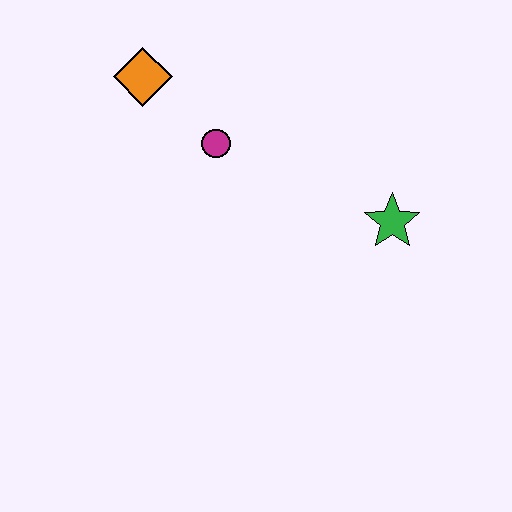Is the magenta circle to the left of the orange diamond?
No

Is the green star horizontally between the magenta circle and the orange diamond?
No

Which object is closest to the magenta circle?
The orange diamond is closest to the magenta circle.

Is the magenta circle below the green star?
No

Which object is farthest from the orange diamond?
The green star is farthest from the orange diamond.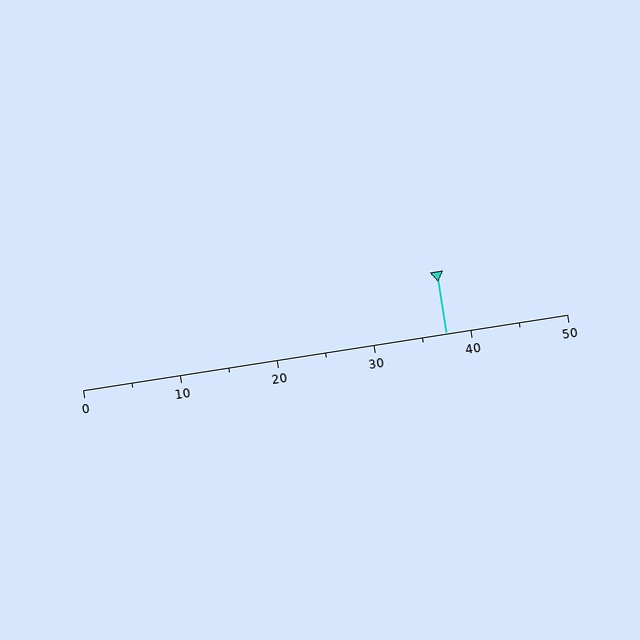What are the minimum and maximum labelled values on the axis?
The axis runs from 0 to 50.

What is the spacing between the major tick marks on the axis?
The major ticks are spaced 10 apart.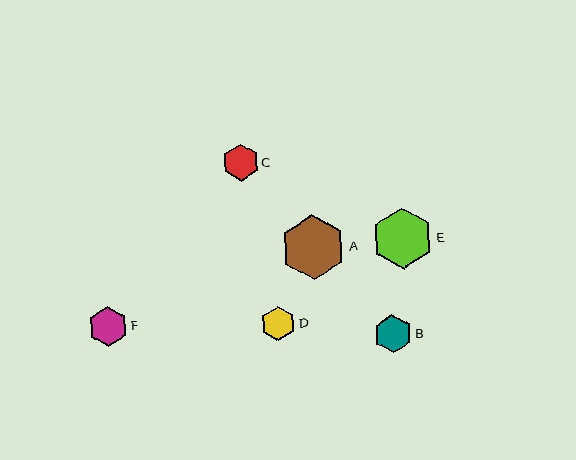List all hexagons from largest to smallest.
From largest to smallest: A, E, F, B, C, D.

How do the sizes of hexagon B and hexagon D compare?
Hexagon B and hexagon D are approximately the same size.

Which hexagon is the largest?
Hexagon A is the largest with a size of approximately 65 pixels.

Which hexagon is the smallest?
Hexagon D is the smallest with a size of approximately 34 pixels.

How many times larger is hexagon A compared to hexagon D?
Hexagon A is approximately 1.9 times the size of hexagon D.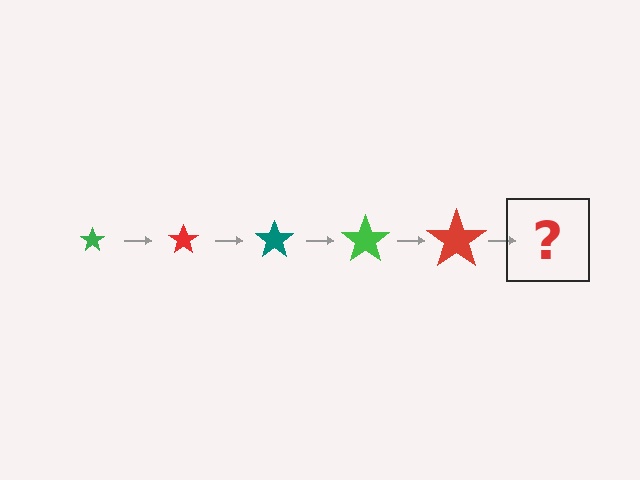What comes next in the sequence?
The next element should be a teal star, larger than the previous one.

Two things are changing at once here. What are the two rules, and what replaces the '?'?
The two rules are that the star grows larger each step and the color cycles through green, red, and teal. The '?' should be a teal star, larger than the previous one.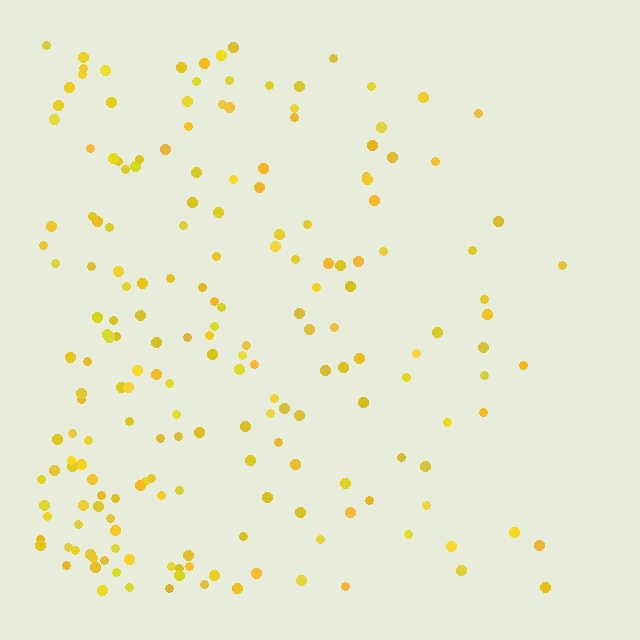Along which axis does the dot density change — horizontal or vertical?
Horizontal.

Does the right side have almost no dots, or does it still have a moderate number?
Still a moderate number, just noticeably fewer than the left.